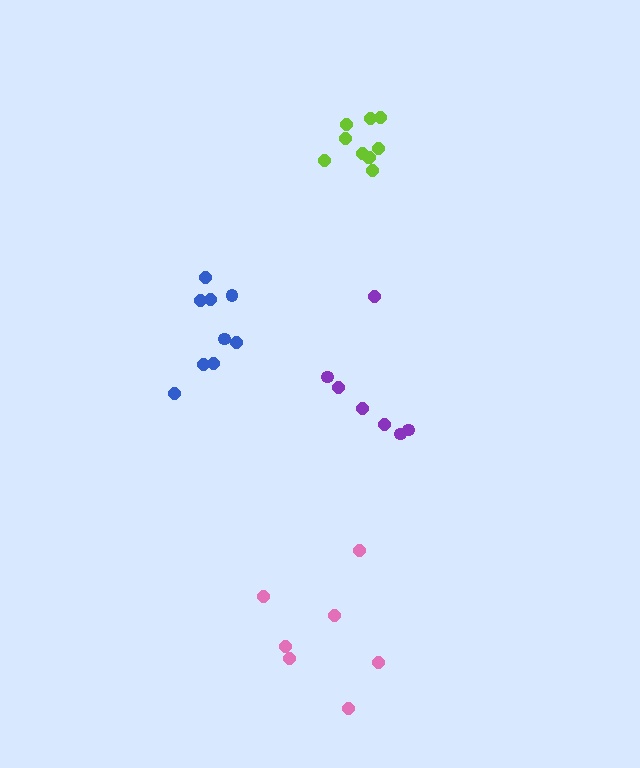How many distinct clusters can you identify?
There are 4 distinct clusters.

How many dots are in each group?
Group 1: 10 dots, Group 2: 7 dots, Group 3: 9 dots, Group 4: 7 dots (33 total).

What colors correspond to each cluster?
The clusters are colored: lime, pink, blue, purple.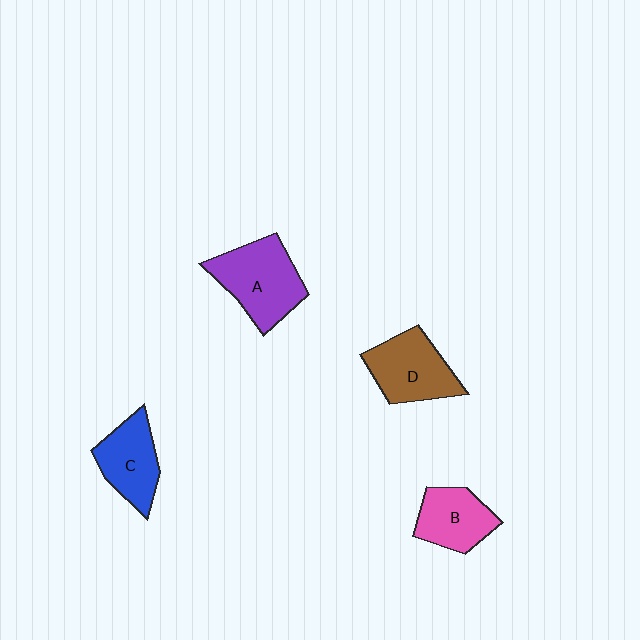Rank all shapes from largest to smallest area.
From largest to smallest: A (purple), D (brown), C (blue), B (pink).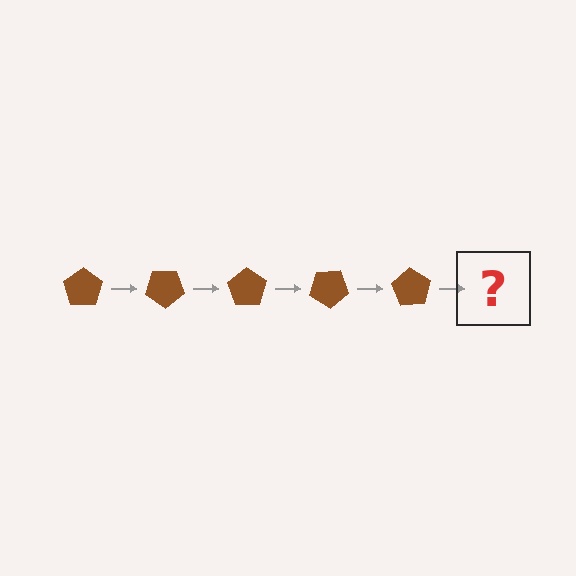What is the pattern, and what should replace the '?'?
The pattern is that the pentagon rotates 35 degrees each step. The '?' should be a brown pentagon rotated 175 degrees.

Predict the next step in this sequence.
The next step is a brown pentagon rotated 175 degrees.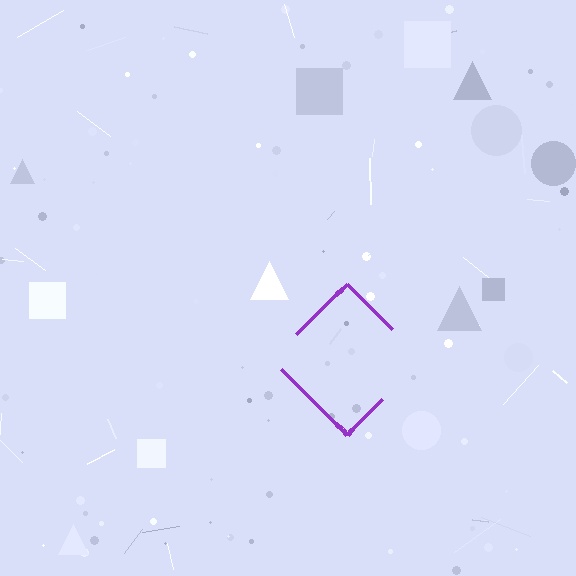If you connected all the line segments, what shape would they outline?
They would outline a diamond.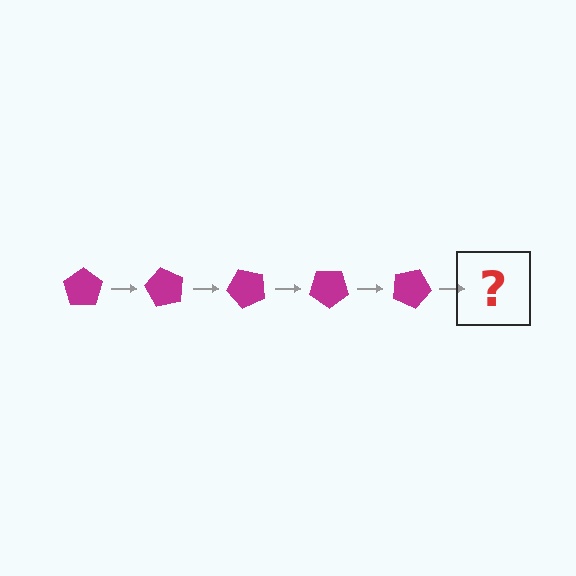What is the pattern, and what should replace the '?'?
The pattern is that the pentagon rotates 60 degrees each step. The '?' should be a magenta pentagon rotated 300 degrees.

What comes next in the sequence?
The next element should be a magenta pentagon rotated 300 degrees.